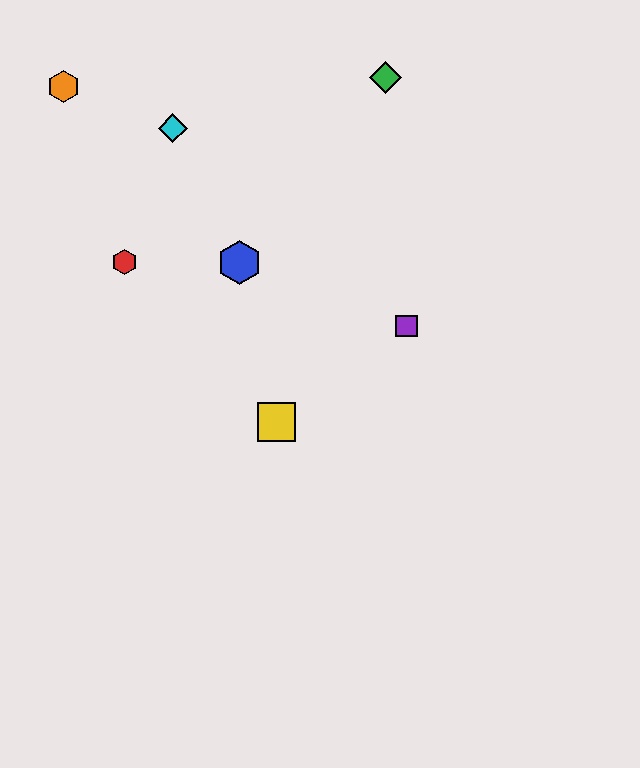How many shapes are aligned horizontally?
2 shapes (the red hexagon, the blue hexagon) are aligned horizontally.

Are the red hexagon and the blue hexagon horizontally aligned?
Yes, both are at y≈262.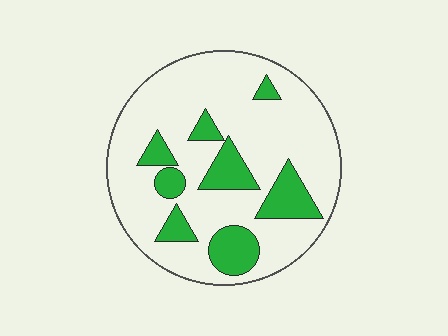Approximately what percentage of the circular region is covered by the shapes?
Approximately 20%.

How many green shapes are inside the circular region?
8.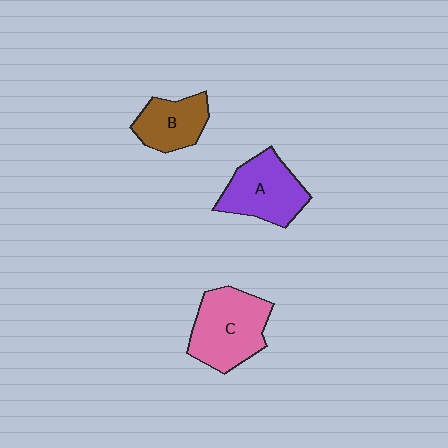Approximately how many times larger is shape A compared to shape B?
Approximately 1.3 times.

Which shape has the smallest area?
Shape B (brown).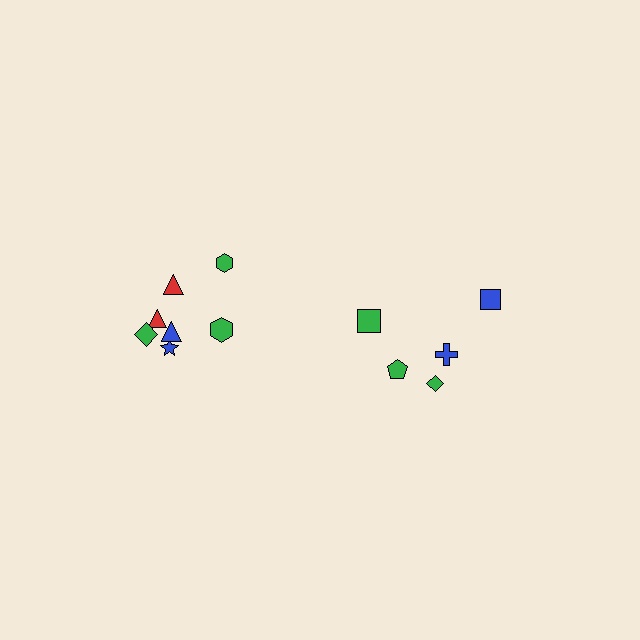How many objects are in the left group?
There are 7 objects.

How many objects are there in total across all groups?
There are 12 objects.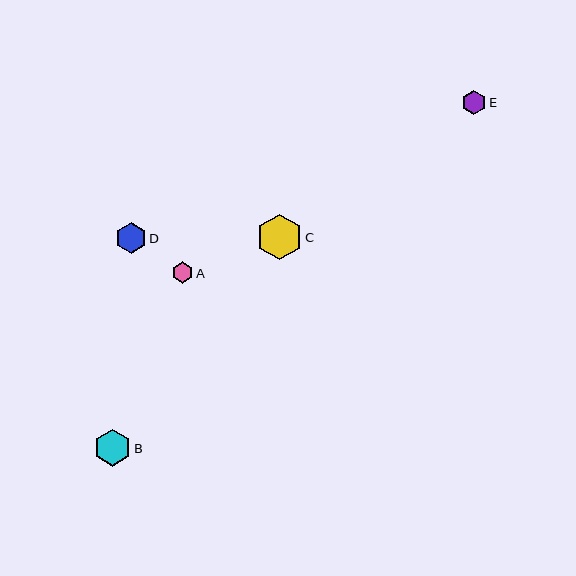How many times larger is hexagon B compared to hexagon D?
Hexagon B is approximately 1.2 times the size of hexagon D.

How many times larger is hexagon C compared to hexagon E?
Hexagon C is approximately 1.9 times the size of hexagon E.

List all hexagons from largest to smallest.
From largest to smallest: C, B, D, E, A.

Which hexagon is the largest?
Hexagon C is the largest with a size of approximately 45 pixels.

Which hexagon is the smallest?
Hexagon A is the smallest with a size of approximately 22 pixels.